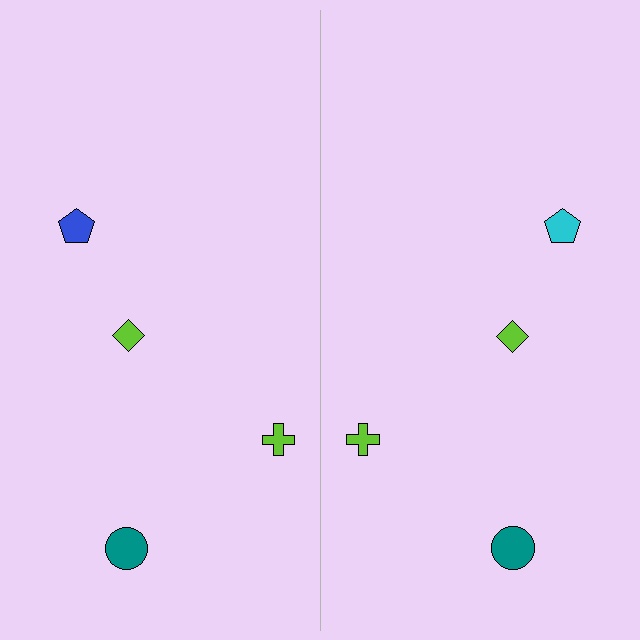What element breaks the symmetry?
The cyan pentagon on the right side breaks the symmetry — its mirror counterpart is blue.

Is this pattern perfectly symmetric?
No, the pattern is not perfectly symmetric. The cyan pentagon on the right side breaks the symmetry — its mirror counterpart is blue.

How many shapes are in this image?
There are 8 shapes in this image.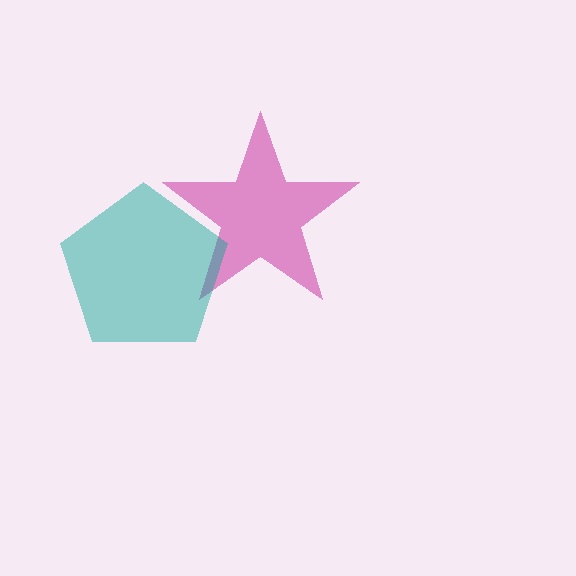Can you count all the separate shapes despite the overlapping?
Yes, there are 2 separate shapes.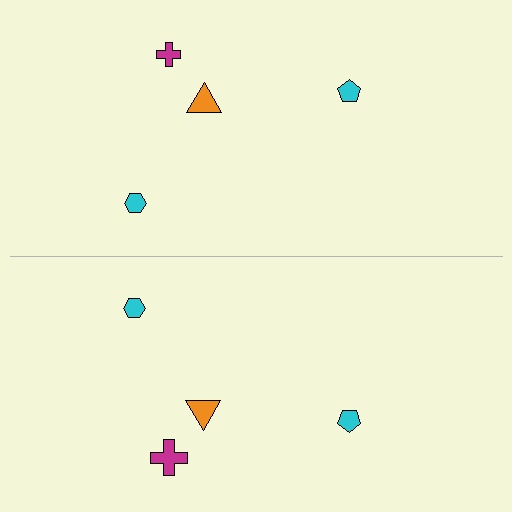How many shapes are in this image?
There are 8 shapes in this image.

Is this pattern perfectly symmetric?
No, the pattern is not perfectly symmetric. The magenta cross on the bottom side has a different size than its mirror counterpart.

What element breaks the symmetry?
The magenta cross on the bottom side has a different size than its mirror counterpart.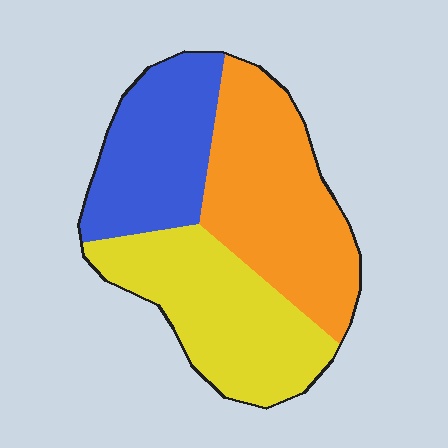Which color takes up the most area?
Orange, at roughly 40%.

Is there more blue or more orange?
Orange.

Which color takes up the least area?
Blue, at roughly 25%.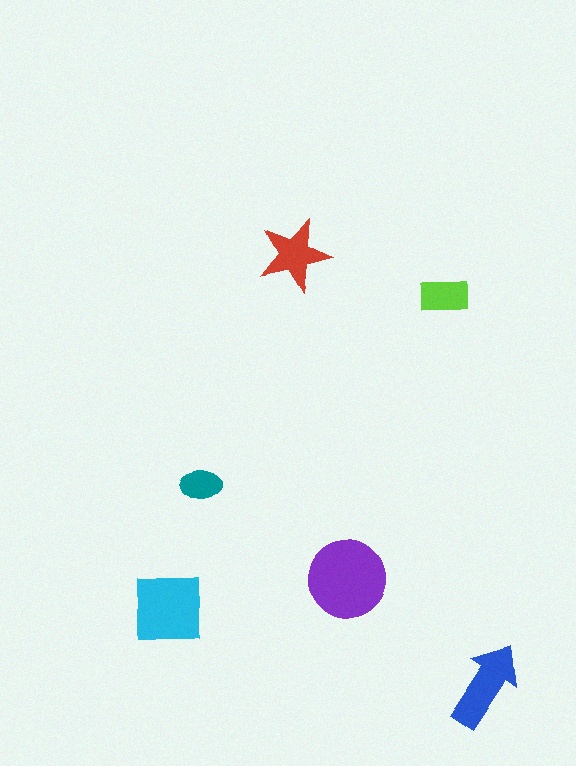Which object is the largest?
The purple circle.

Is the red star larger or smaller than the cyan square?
Smaller.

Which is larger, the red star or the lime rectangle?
The red star.